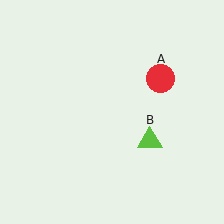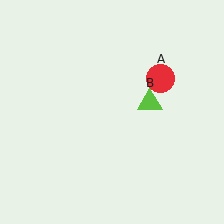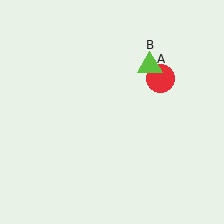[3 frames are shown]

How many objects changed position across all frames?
1 object changed position: lime triangle (object B).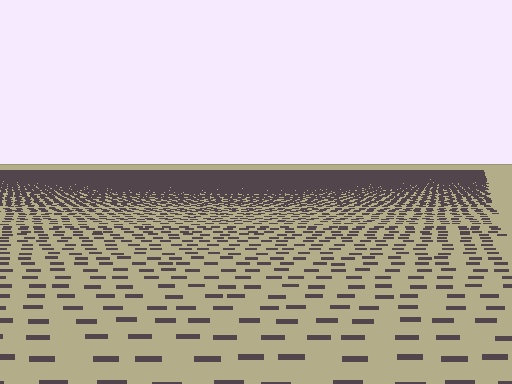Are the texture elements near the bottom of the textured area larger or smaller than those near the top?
Larger. Near the bottom, elements are closer to the viewer and appear at a bigger on-screen size.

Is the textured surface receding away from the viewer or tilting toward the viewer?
The surface is receding away from the viewer. Texture elements get smaller and denser toward the top.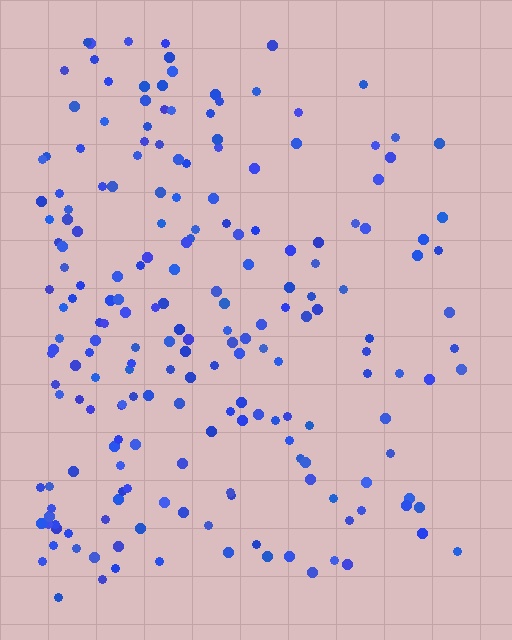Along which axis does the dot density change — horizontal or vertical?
Horizontal.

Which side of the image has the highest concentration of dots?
The left.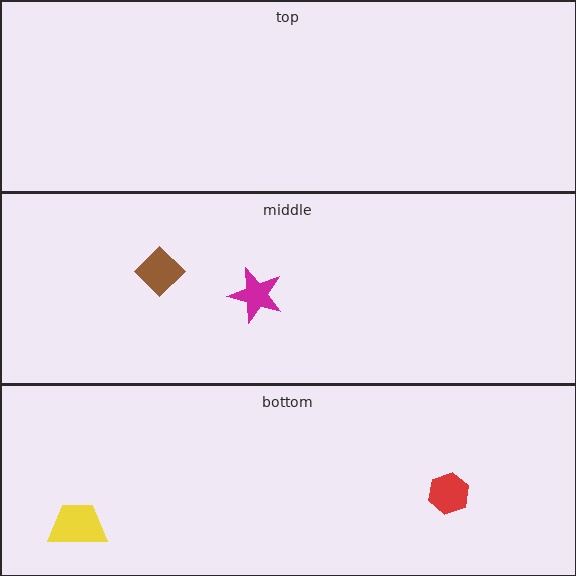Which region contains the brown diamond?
The middle region.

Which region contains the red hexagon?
The bottom region.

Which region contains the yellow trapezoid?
The bottom region.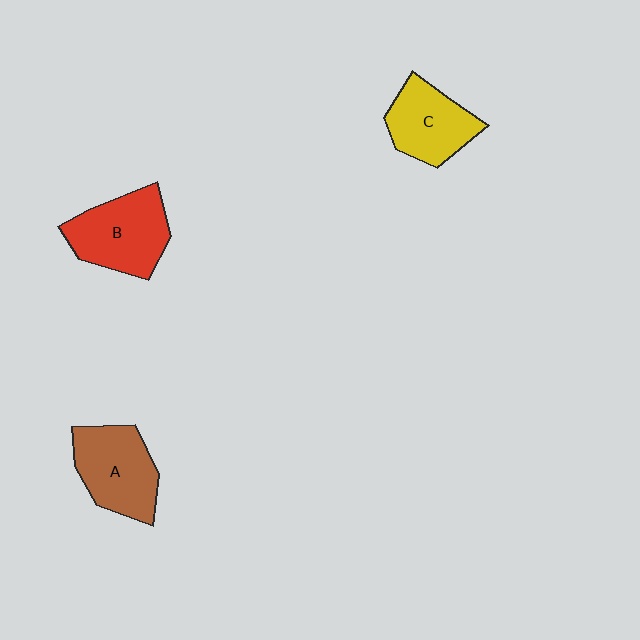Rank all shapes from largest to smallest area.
From largest to smallest: B (red), A (brown), C (yellow).